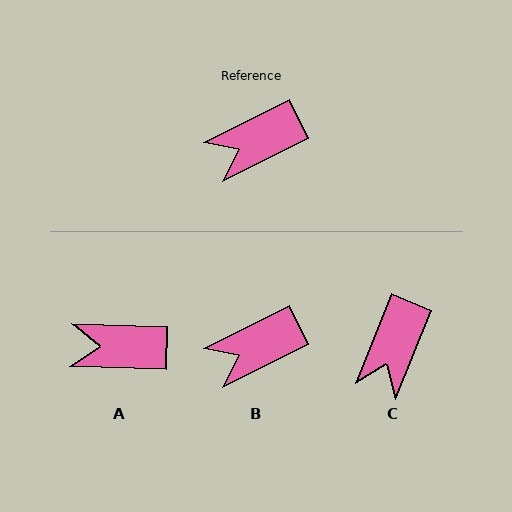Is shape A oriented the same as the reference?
No, it is off by about 28 degrees.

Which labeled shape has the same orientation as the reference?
B.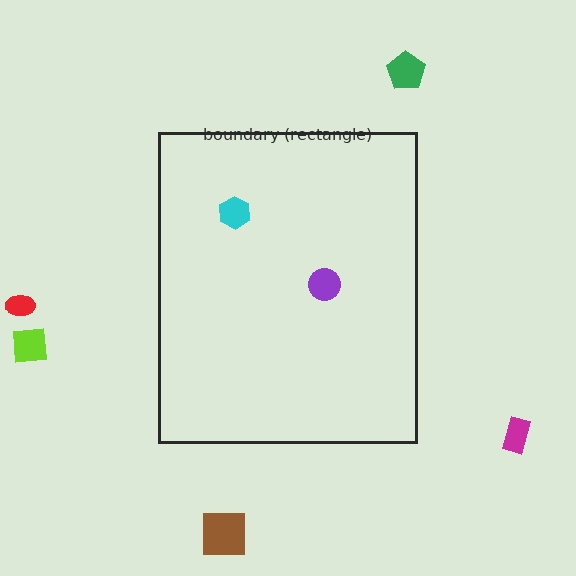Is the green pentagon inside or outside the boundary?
Outside.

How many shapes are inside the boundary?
2 inside, 5 outside.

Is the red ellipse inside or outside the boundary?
Outside.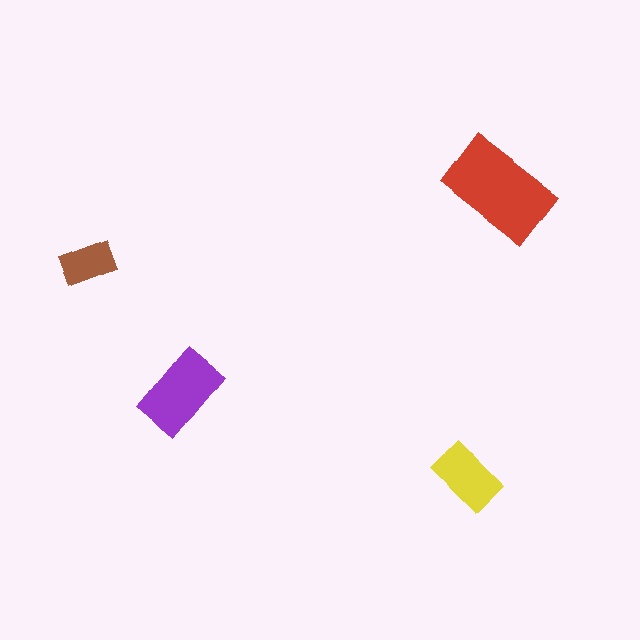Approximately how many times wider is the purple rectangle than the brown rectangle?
About 1.5 times wider.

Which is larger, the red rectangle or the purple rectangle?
The red one.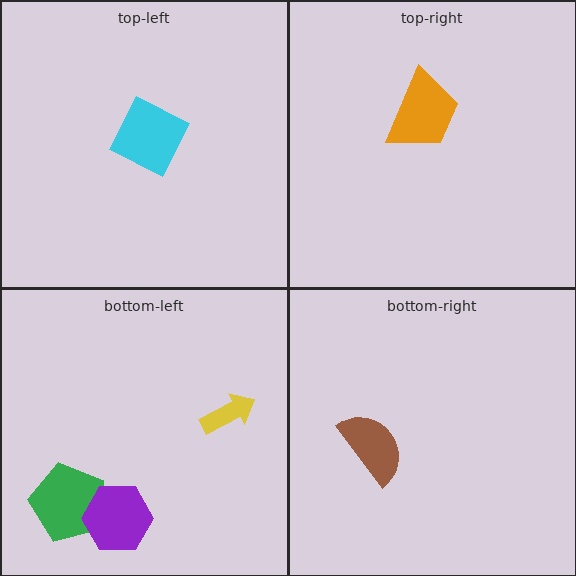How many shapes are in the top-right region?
1.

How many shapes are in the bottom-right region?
1.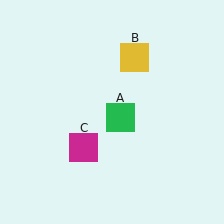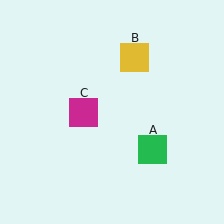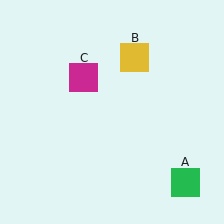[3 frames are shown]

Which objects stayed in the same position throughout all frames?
Yellow square (object B) remained stationary.